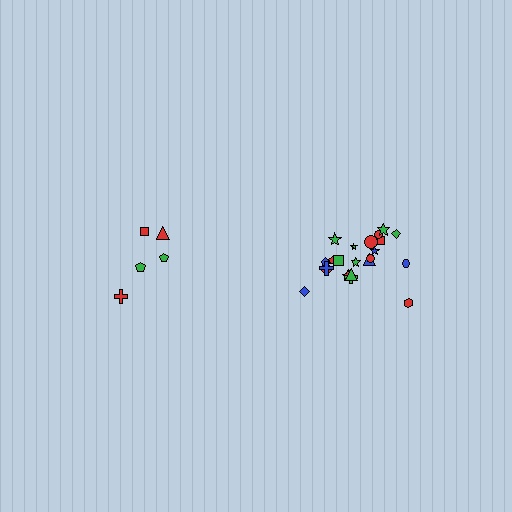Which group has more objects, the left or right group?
The right group.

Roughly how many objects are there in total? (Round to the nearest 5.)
Roughly 25 objects in total.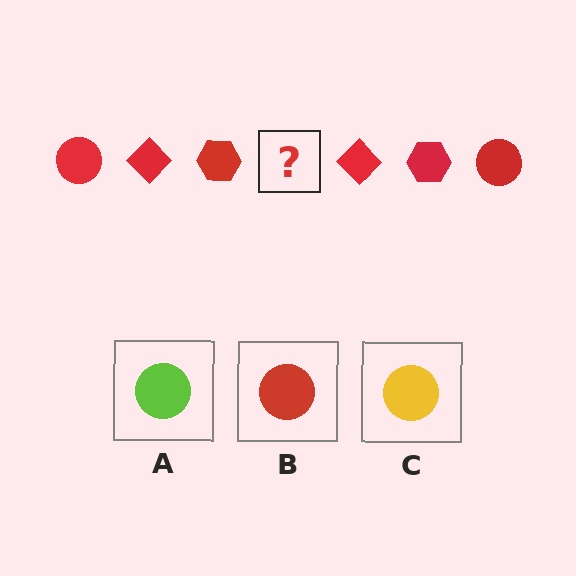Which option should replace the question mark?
Option B.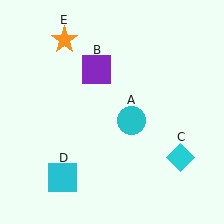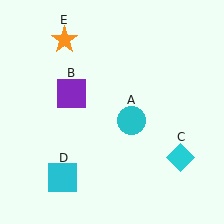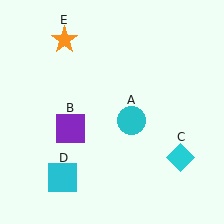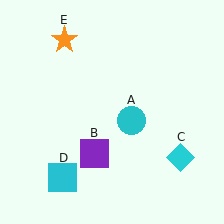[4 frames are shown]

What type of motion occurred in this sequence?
The purple square (object B) rotated counterclockwise around the center of the scene.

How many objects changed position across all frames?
1 object changed position: purple square (object B).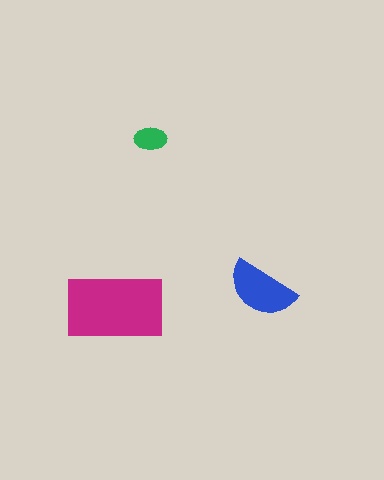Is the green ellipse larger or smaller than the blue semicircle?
Smaller.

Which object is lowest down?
The magenta rectangle is bottommost.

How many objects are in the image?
There are 3 objects in the image.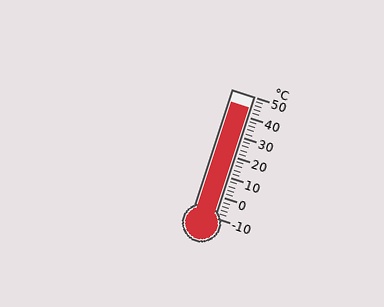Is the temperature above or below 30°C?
The temperature is above 30°C.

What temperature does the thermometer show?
The thermometer shows approximately 44°C.